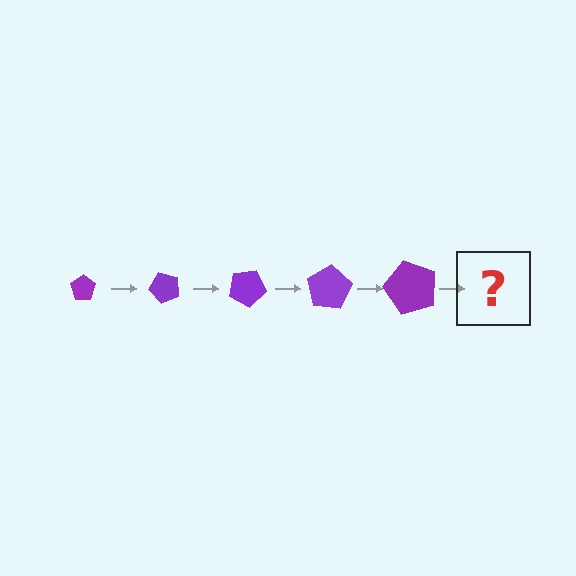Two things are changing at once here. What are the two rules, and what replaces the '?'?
The two rules are that the pentagon grows larger each step and it rotates 50 degrees each step. The '?' should be a pentagon, larger than the previous one and rotated 250 degrees from the start.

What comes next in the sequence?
The next element should be a pentagon, larger than the previous one and rotated 250 degrees from the start.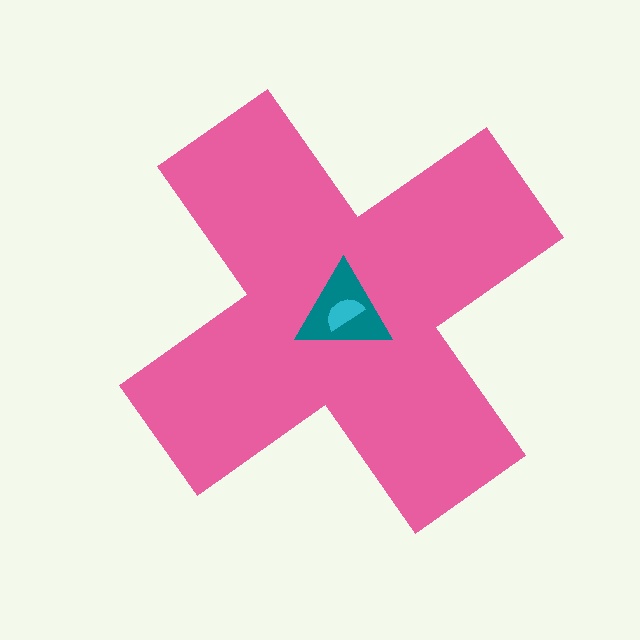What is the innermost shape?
The cyan semicircle.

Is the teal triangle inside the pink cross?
Yes.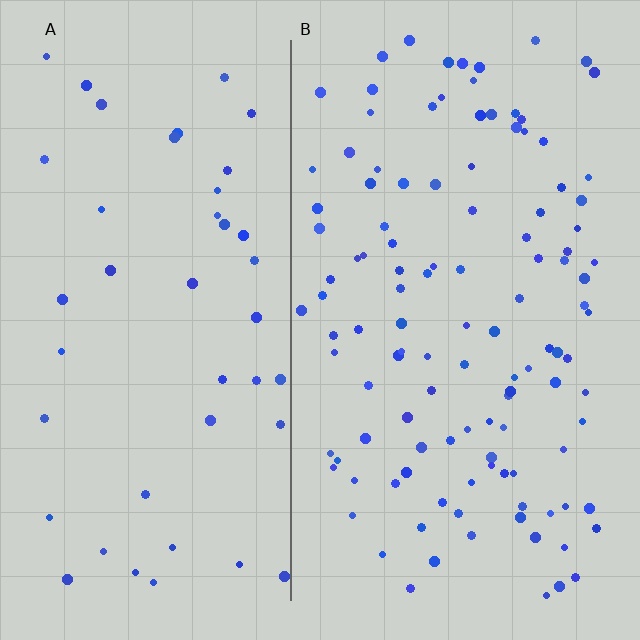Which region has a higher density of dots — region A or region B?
B (the right).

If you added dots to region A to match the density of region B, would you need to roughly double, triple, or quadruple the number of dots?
Approximately triple.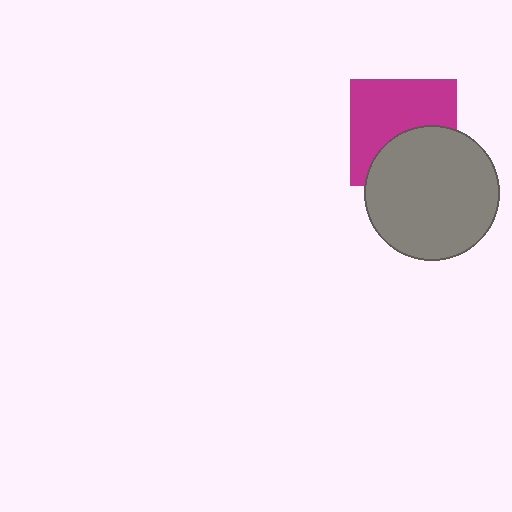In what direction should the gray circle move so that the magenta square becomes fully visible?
The gray circle should move down. That is the shortest direction to clear the overlap and leave the magenta square fully visible.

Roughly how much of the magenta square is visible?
About half of it is visible (roughly 60%).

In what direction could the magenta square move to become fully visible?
The magenta square could move up. That would shift it out from behind the gray circle entirely.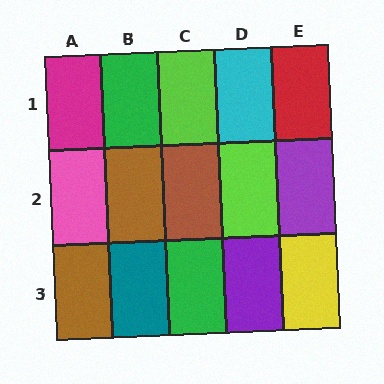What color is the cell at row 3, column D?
Purple.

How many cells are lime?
2 cells are lime.